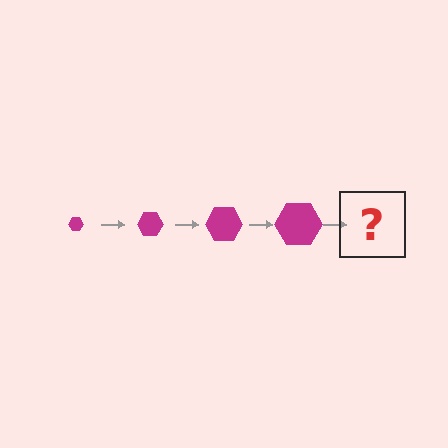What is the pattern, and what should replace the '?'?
The pattern is that the hexagon gets progressively larger each step. The '?' should be a magenta hexagon, larger than the previous one.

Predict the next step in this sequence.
The next step is a magenta hexagon, larger than the previous one.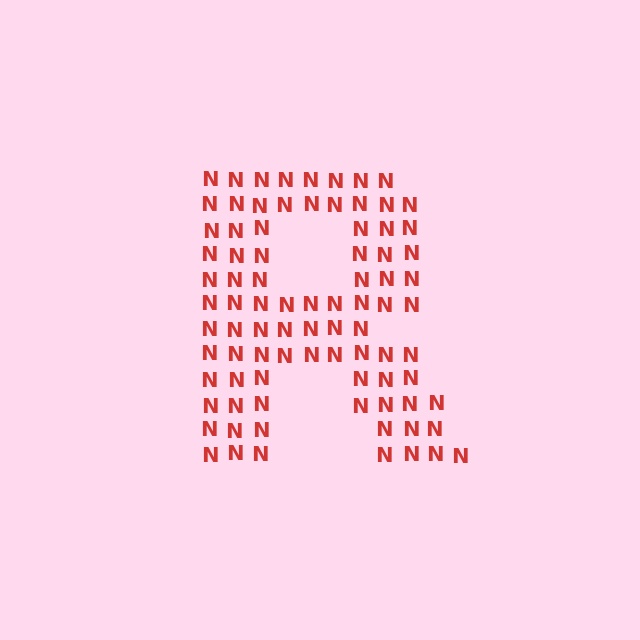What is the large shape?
The large shape is the letter R.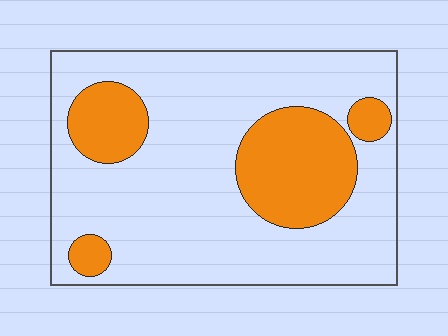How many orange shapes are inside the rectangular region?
4.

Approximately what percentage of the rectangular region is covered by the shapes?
Approximately 25%.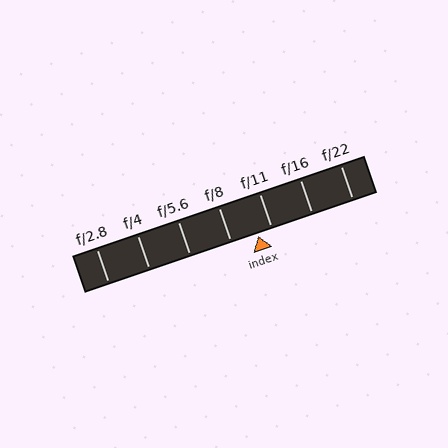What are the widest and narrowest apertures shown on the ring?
The widest aperture shown is f/2.8 and the narrowest is f/22.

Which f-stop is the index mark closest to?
The index mark is closest to f/11.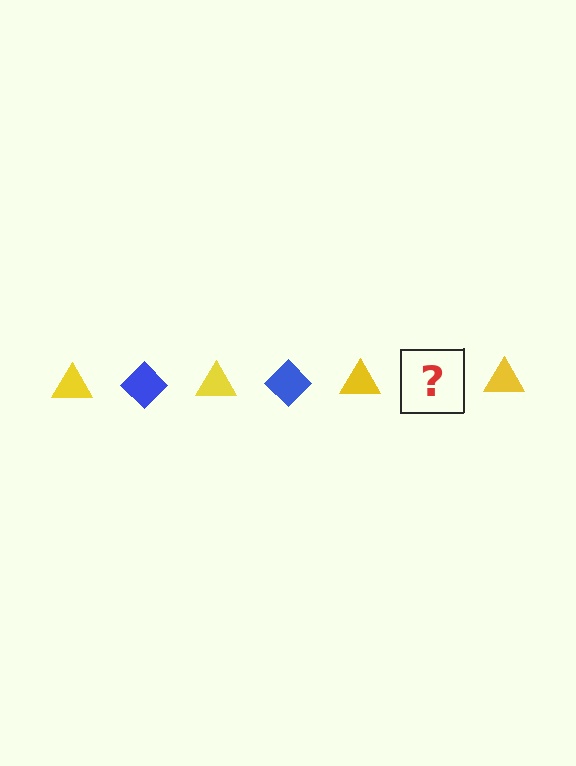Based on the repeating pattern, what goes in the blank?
The blank should be a blue diamond.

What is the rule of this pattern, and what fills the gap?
The rule is that the pattern alternates between yellow triangle and blue diamond. The gap should be filled with a blue diamond.